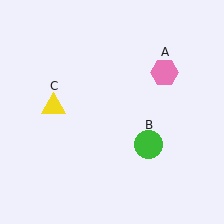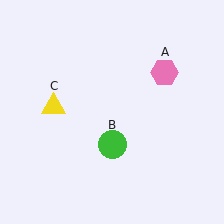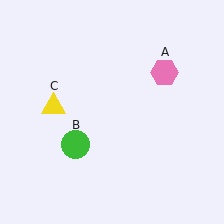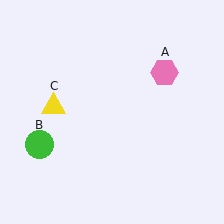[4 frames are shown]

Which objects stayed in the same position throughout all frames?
Pink hexagon (object A) and yellow triangle (object C) remained stationary.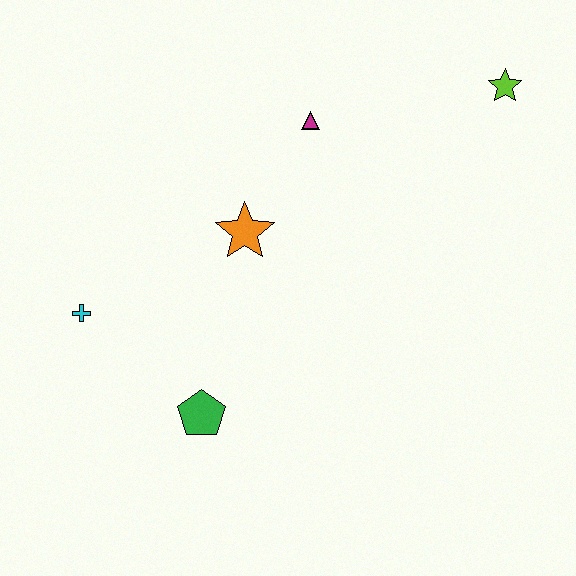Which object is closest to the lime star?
The magenta triangle is closest to the lime star.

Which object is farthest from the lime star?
The cyan cross is farthest from the lime star.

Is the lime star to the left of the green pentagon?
No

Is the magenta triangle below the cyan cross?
No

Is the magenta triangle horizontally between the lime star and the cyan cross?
Yes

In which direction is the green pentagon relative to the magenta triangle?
The green pentagon is below the magenta triangle.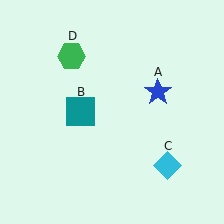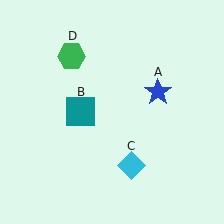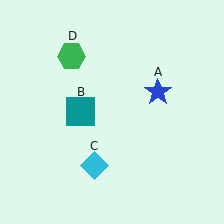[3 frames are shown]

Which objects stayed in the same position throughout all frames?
Blue star (object A) and teal square (object B) and green hexagon (object D) remained stationary.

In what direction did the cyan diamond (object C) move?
The cyan diamond (object C) moved left.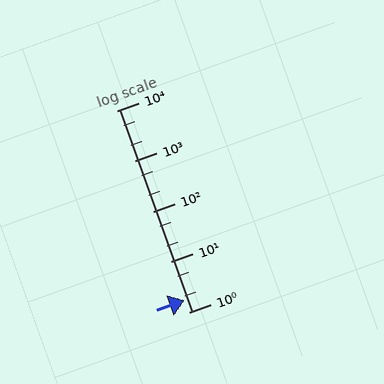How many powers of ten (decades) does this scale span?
The scale spans 4 decades, from 1 to 10000.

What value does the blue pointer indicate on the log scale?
The pointer indicates approximately 1.7.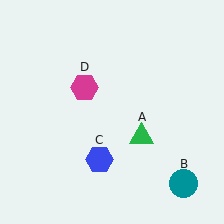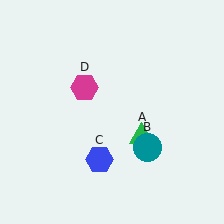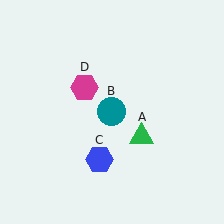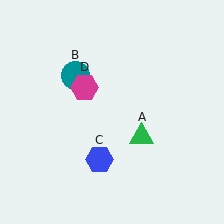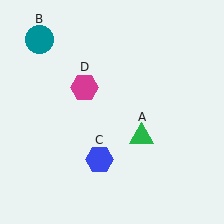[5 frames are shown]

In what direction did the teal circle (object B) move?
The teal circle (object B) moved up and to the left.